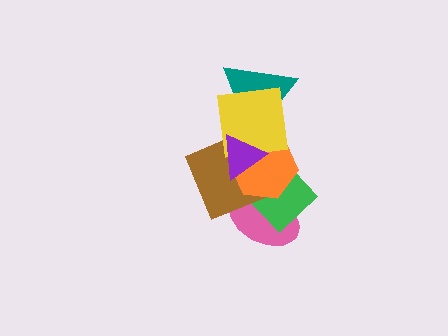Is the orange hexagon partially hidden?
Yes, it is partially covered by another shape.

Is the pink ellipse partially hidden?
Yes, it is partially covered by another shape.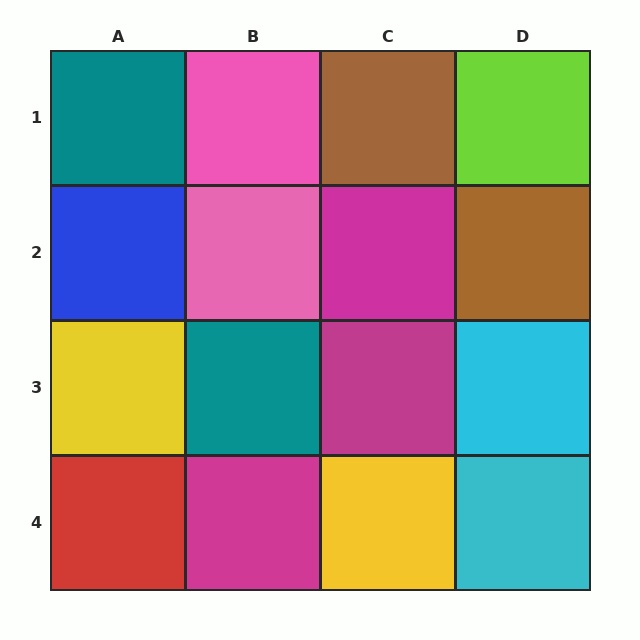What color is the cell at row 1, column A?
Teal.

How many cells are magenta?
3 cells are magenta.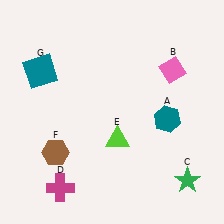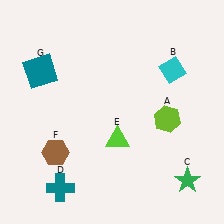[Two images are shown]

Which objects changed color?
A changed from teal to lime. B changed from pink to cyan. D changed from magenta to teal.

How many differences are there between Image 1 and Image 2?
There are 3 differences between the two images.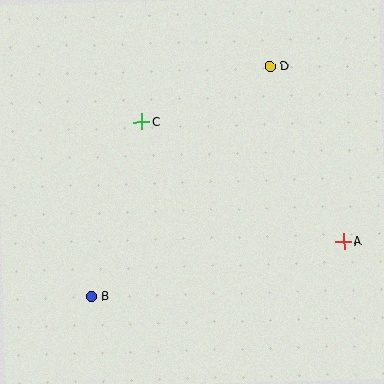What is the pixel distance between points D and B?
The distance between D and B is 291 pixels.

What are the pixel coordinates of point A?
Point A is at (344, 242).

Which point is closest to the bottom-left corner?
Point B is closest to the bottom-left corner.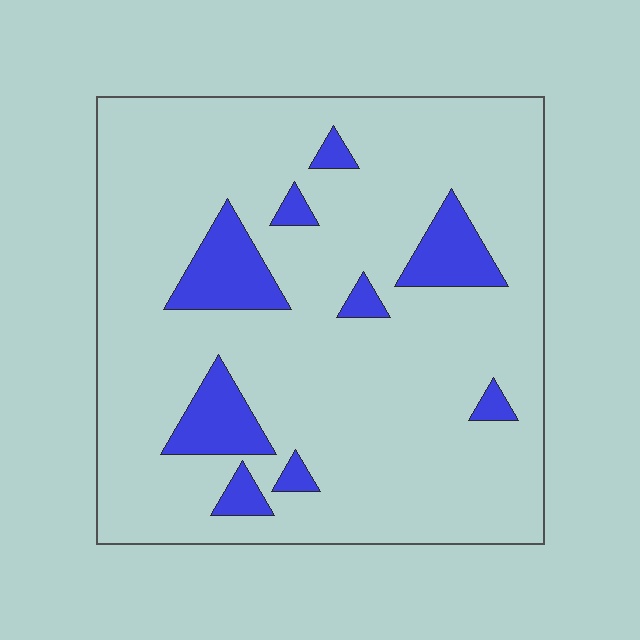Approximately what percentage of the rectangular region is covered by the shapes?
Approximately 15%.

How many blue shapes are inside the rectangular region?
9.